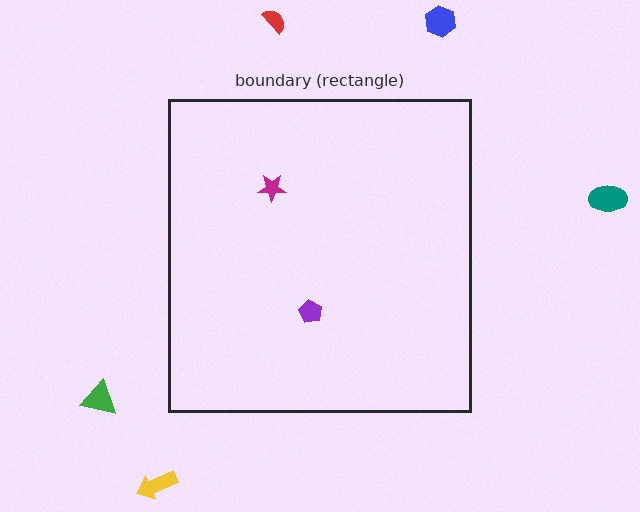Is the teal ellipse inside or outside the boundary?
Outside.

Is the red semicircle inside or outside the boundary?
Outside.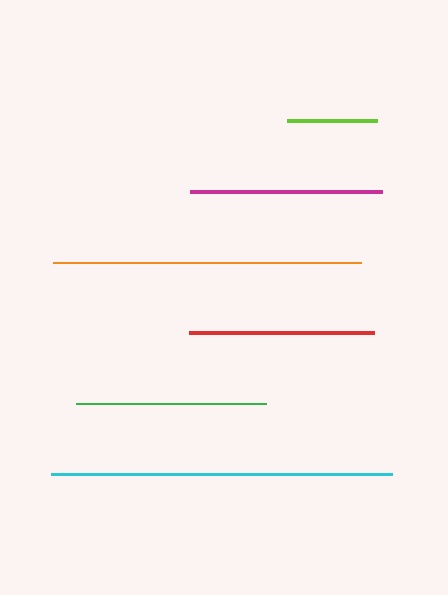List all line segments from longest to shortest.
From longest to shortest: cyan, orange, magenta, green, red, lime.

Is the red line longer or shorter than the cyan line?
The cyan line is longer than the red line.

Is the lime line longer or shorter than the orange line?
The orange line is longer than the lime line.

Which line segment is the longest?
The cyan line is the longest at approximately 341 pixels.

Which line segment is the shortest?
The lime line is the shortest at approximately 90 pixels.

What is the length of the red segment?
The red segment is approximately 185 pixels long.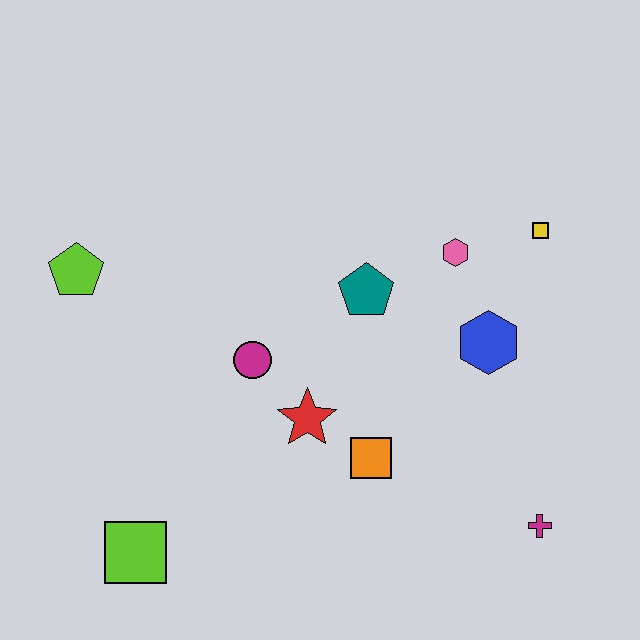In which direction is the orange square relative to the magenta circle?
The orange square is to the right of the magenta circle.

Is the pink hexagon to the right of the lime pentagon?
Yes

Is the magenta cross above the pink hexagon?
No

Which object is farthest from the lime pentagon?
The magenta cross is farthest from the lime pentagon.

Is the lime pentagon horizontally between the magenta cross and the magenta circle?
No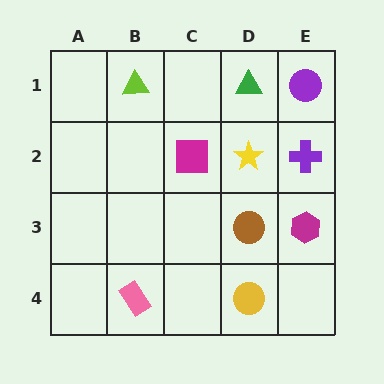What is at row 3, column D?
A brown circle.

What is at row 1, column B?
A lime triangle.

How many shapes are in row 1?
3 shapes.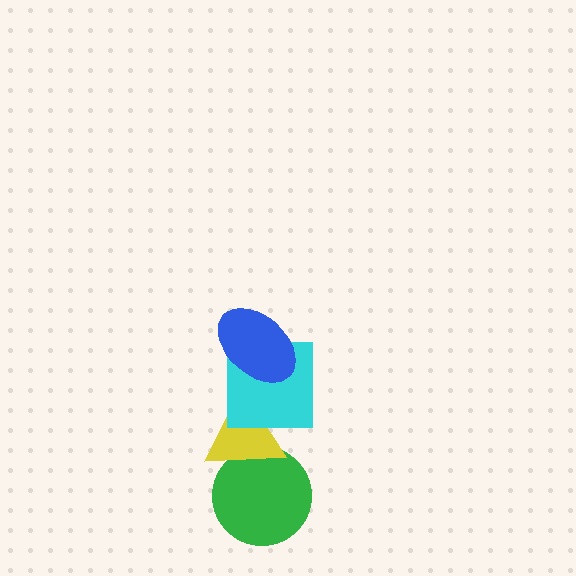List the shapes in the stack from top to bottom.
From top to bottom: the blue ellipse, the cyan square, the yellow triangle, the green circle.